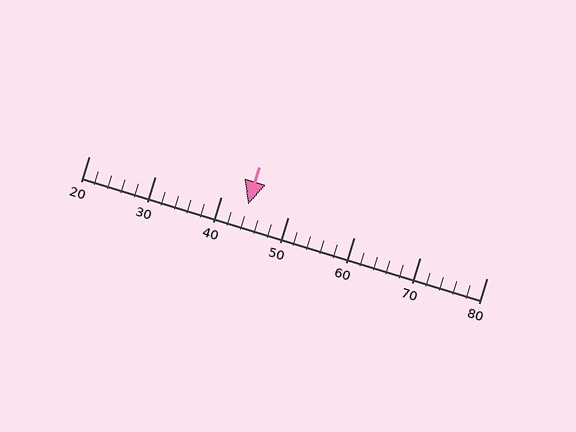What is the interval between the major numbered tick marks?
The major tick marks are spaced 10 units apart.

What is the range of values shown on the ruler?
The ruler shows values from 20 to 80.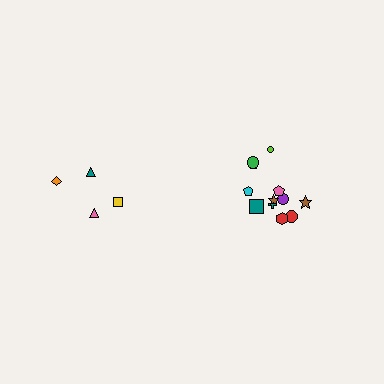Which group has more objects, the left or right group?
The right group.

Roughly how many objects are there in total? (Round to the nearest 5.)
Roughly 15 objects in total.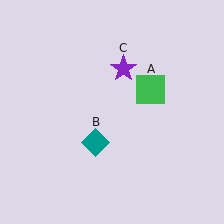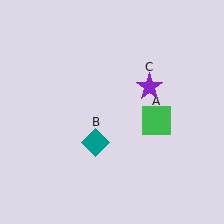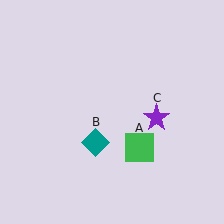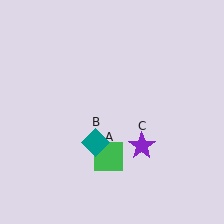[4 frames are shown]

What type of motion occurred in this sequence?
The green square (object A), purple star (object C) rotated clockwise around the center of the scene.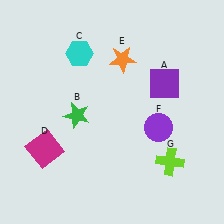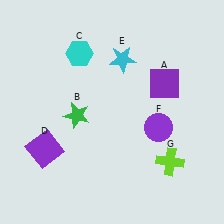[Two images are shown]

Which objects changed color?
D changed from magenta to purple. E changed from orange to cyan.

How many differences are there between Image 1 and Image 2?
There are 2 differences between the two images.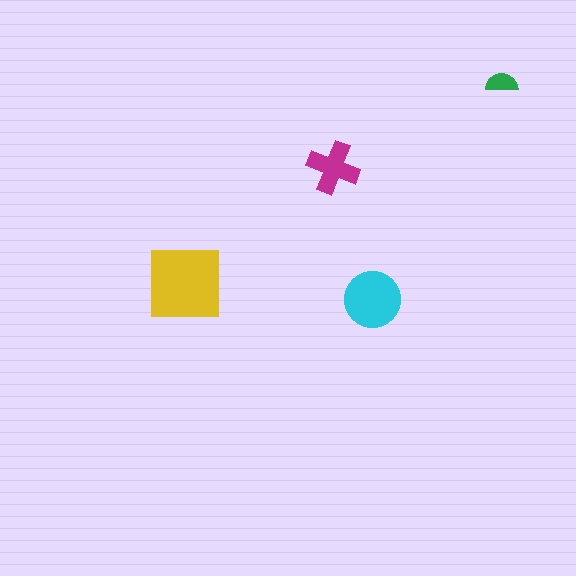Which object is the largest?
The yellow square.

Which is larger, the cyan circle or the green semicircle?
The cyan circle.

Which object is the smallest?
The green semicircle.